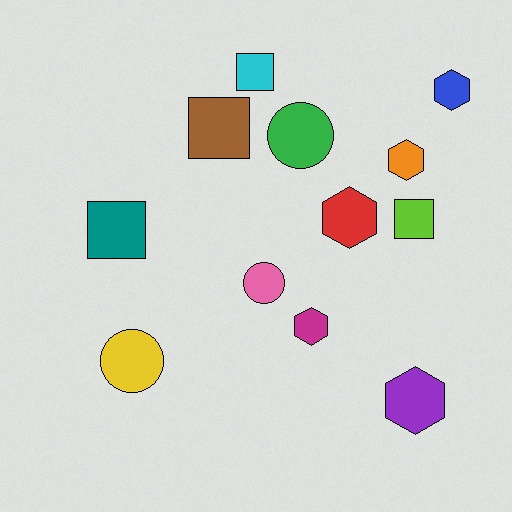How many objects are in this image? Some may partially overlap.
There are 12 objects.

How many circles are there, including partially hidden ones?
There are 3 circles.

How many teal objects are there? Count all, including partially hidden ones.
There is 1 teal object.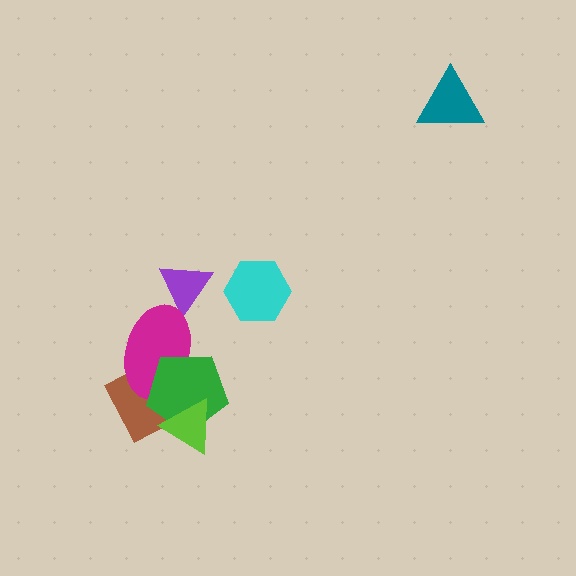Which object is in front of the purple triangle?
The magenta ellipse is in front of the purple triangle.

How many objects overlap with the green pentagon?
3 objects overlap with the green pentagon.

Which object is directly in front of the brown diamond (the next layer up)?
The magenta ellipse is directly in front of the brown diamond.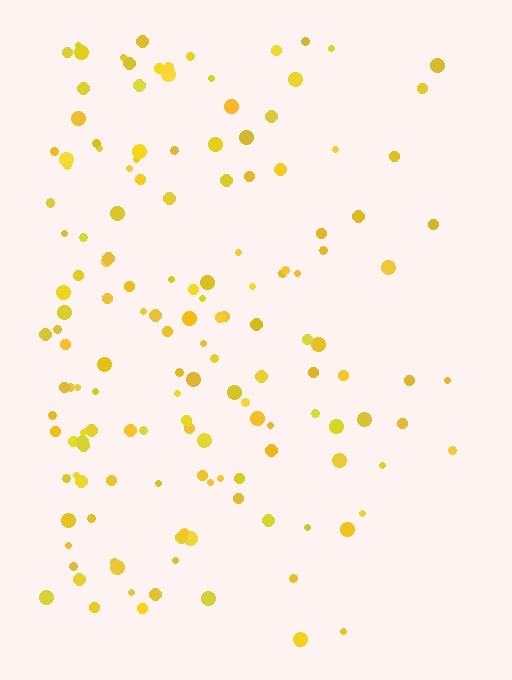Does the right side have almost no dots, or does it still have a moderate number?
Still a moderate number, just noticeably fewer than the left.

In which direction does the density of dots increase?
From right to left, with the left side densest.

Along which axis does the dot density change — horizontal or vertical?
Horizontal.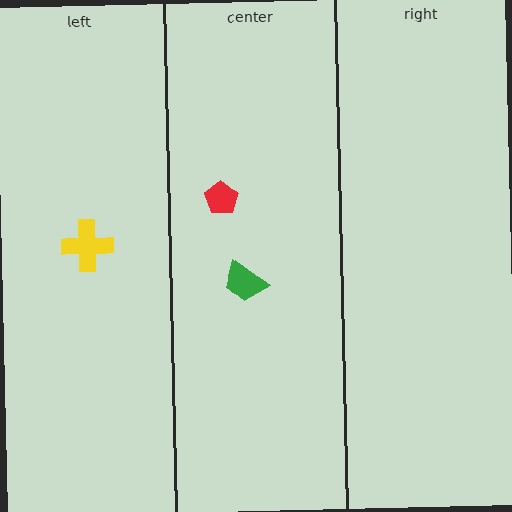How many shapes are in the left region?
1.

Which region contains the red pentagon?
The center region.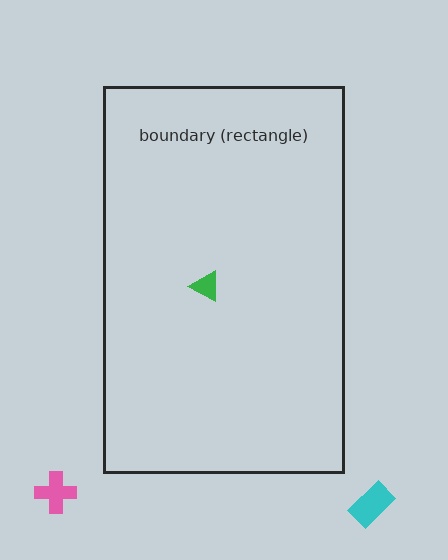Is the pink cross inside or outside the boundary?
Outside.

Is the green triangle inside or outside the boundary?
Inside.